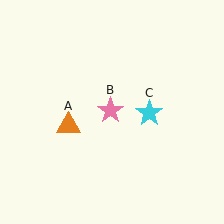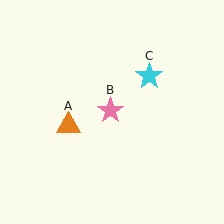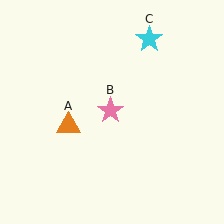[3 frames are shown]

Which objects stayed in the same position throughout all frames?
Orange triangle (object A) and pink star (object B) remained stationary.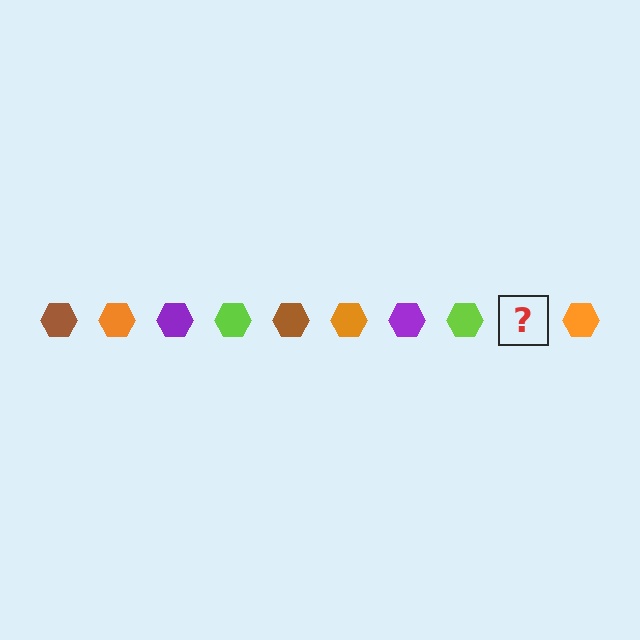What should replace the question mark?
The question mark should be replaced with a brown hexagon.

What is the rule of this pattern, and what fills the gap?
The rule is that the pattern cycles through brown, orange, purple, lime hexagons. The gap should be filled with a brown hexagon.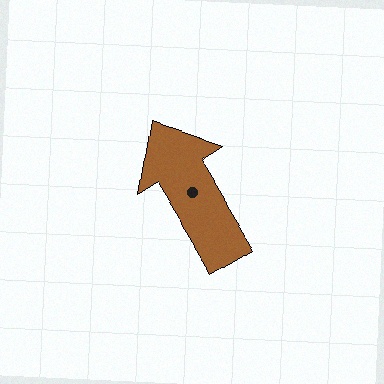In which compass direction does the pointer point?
Northwest.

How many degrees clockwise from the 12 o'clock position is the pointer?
Approximately 328 degrees.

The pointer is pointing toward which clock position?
Roughly 11 o'clock.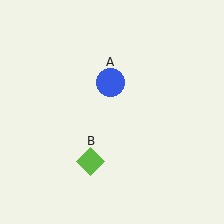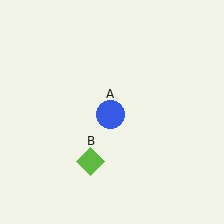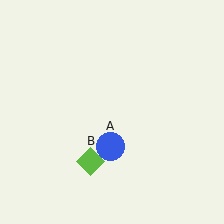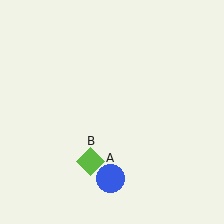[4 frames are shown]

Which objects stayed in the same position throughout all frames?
Lime diamond (object B) remained stationary.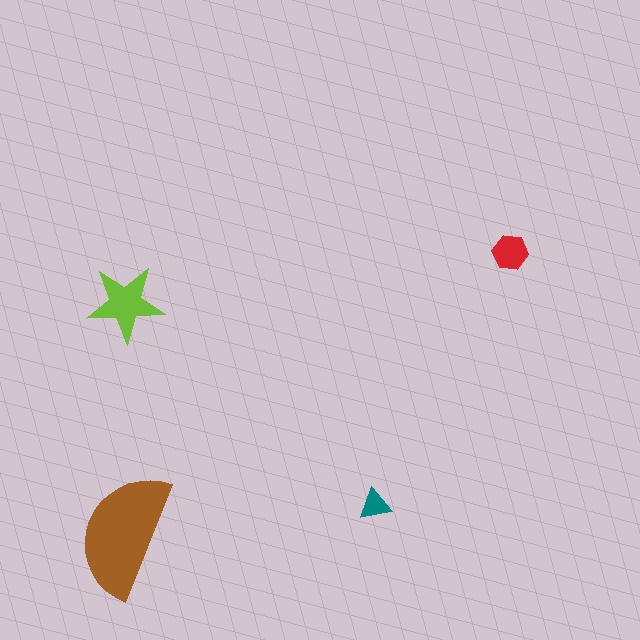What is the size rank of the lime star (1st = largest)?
2nd.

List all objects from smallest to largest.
The teal triangle, the red hexagon, the lime star, the brown semicircle.